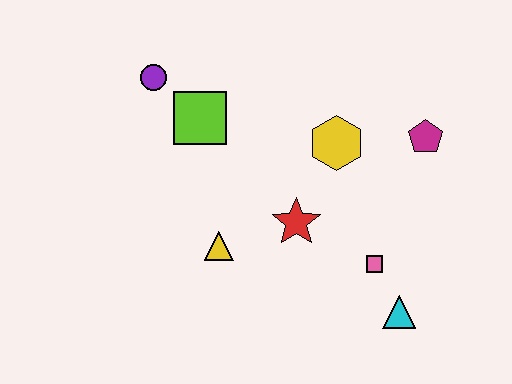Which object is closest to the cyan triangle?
The pink square is closest to the cyan triangle.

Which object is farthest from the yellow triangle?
The magenta pentagon is farthest from the yellow triangle.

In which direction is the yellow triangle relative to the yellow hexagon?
The yellow triangle is to the left of the yellow hexagon.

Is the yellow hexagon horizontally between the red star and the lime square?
No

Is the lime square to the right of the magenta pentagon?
No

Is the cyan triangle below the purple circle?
Yes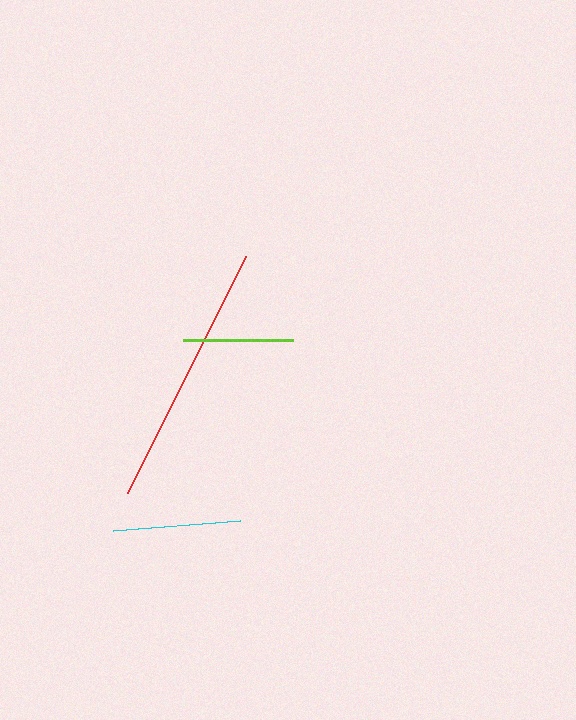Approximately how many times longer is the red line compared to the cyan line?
The red line is approximately 2.1 times the length of the cyan line.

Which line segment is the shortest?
The lime line is the shortest at approximately 110 pixels.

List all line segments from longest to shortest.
From longest to shortest: red, cyan, lime.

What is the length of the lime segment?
The lime segment is approximately 110 pixels long.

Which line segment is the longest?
The red line is the longest at approximately 265 pixels.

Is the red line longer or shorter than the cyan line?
The red line is longer than the cyan line.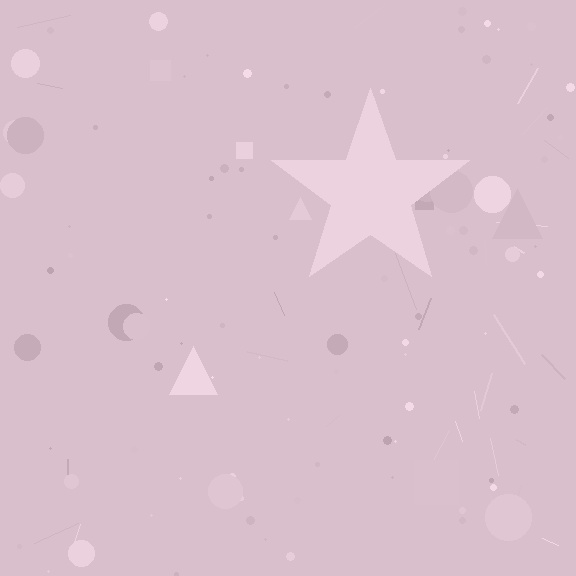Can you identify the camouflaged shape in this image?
The camouflaged shape is a star.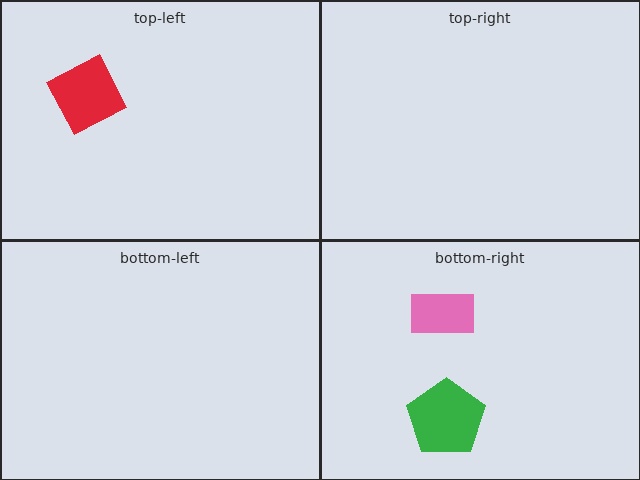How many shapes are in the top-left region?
1.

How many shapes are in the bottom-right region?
2.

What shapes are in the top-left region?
The red square.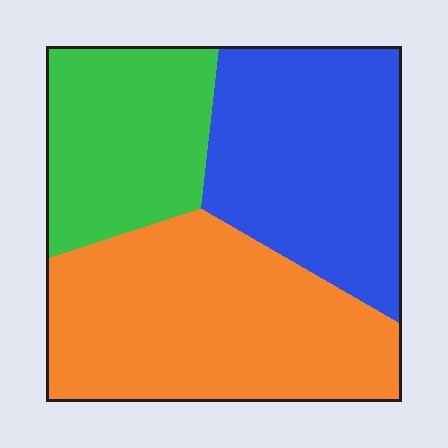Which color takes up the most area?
Orange, at roughly 40%.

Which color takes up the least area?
Green, at roughly 25%.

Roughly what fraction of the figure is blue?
Blue takes up between a third and a half of the figure.